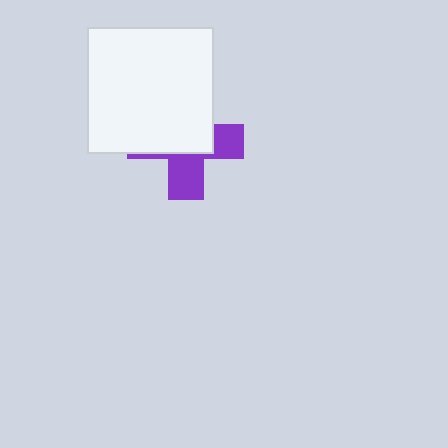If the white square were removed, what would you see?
You would see the complete purple cross.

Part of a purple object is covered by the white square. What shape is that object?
It is a cross.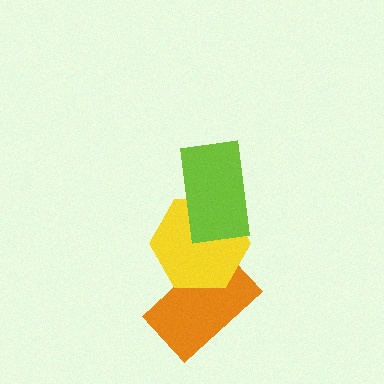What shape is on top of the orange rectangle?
The yellow hexagon is on top of the orange rectangle.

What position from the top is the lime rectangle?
The lime rectangle is 1st from the top.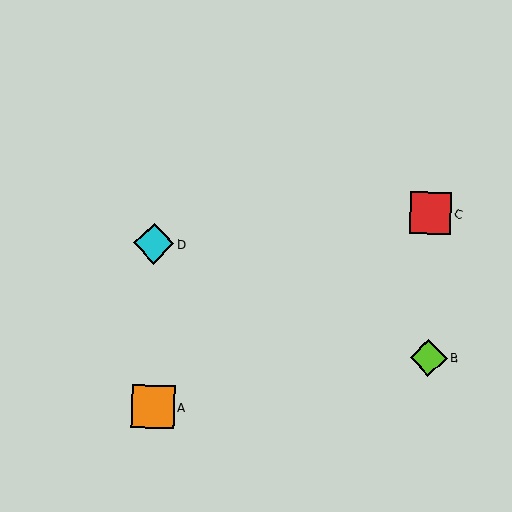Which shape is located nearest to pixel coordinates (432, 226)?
The red square (labeled C) at (430, 213) is nearest to that location.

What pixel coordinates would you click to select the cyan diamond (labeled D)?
Click at (154, 244) to select the cyan diamond D.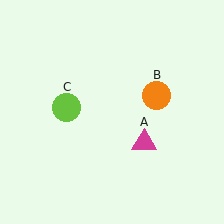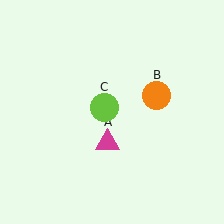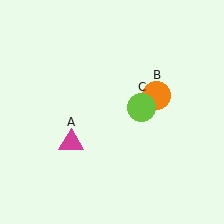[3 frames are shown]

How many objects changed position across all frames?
2 objects changed position: magenta triangle (object A), lime circle (object C).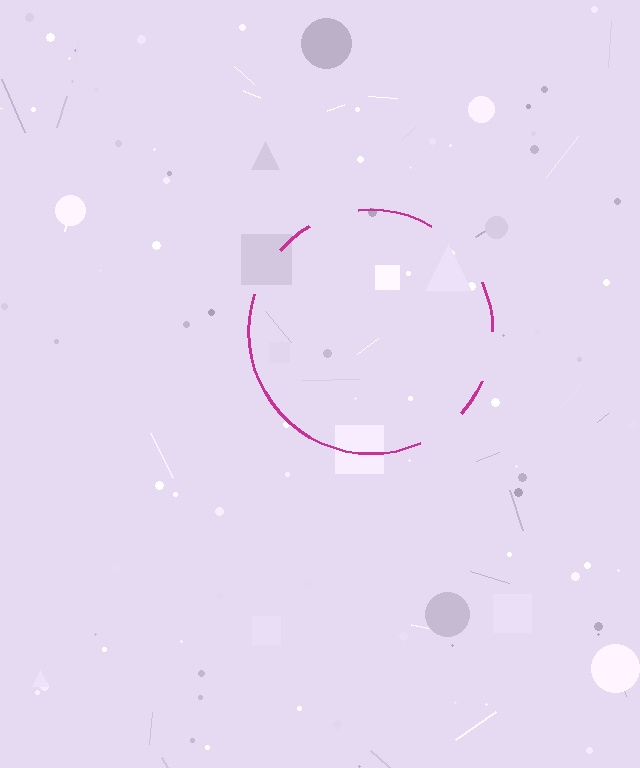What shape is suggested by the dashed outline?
The dashed outline suggests a circle.